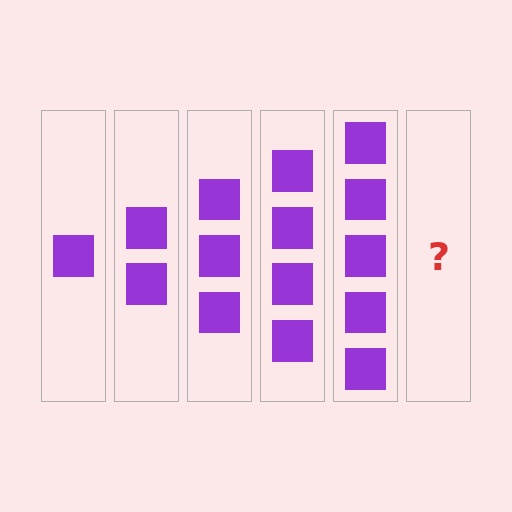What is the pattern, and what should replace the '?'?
The pattern is that each step adds one more square. The '?' should be 6 squares.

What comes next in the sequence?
The next element should be 6 squares.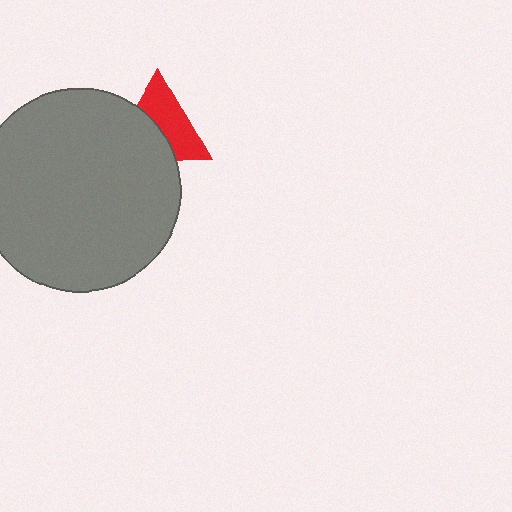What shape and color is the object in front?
The object in front is a gray circle.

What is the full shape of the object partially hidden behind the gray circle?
The partially hidden object is a red triangle.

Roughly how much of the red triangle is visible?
About half of it is visible (roughly 54%).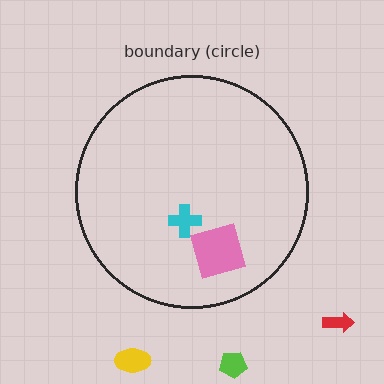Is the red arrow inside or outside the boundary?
Outside.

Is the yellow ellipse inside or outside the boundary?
Outside.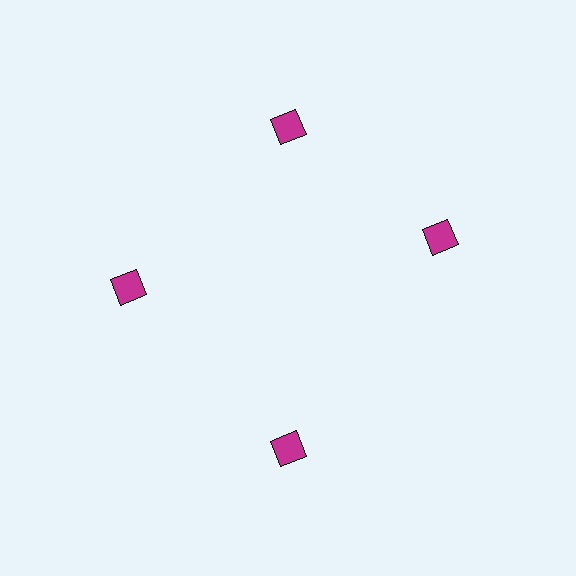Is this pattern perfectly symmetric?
No. The 4 magenta squares are arranged in a ring, but one element near the 3 o'clock position is rotated out of alignment along the ring, breaking the 4-fold rotational symmetry.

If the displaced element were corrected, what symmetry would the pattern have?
It would have 4-fold rotational symmetry — the pattern would map onto itself every 90 degrees.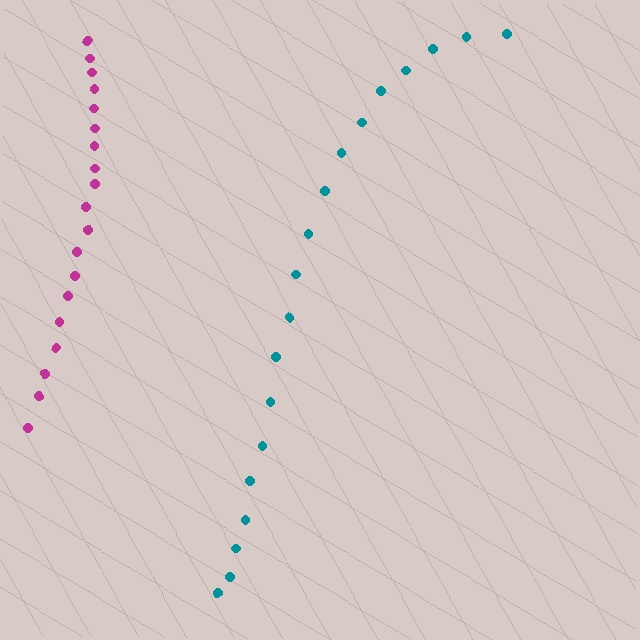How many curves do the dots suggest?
There are 2 distinct paths.